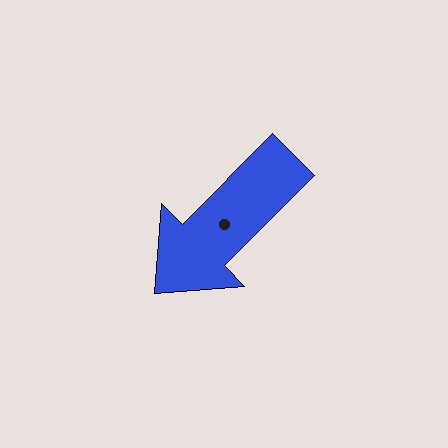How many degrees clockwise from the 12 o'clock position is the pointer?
Approximately 225 degrees.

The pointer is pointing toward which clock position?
Roughly 7 o'clock.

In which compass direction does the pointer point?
Southwest.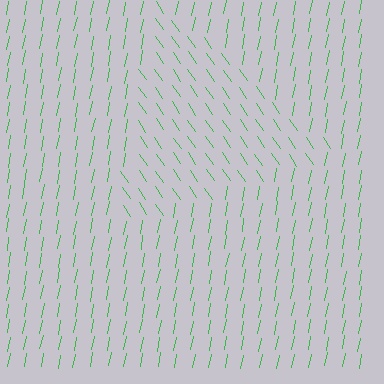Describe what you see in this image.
The image is filled with small green line segments. A triangle region in the image has lines oriented differently from the surrounding lines, creating a visible texture boundary.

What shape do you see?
I see a triangle.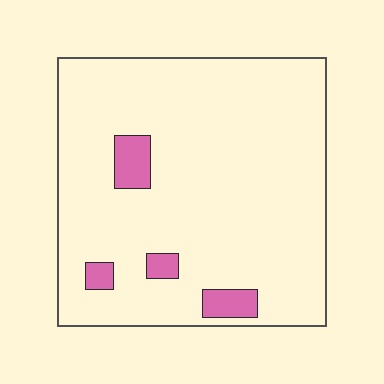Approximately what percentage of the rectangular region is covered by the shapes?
Approximately 5%.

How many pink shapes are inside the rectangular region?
4.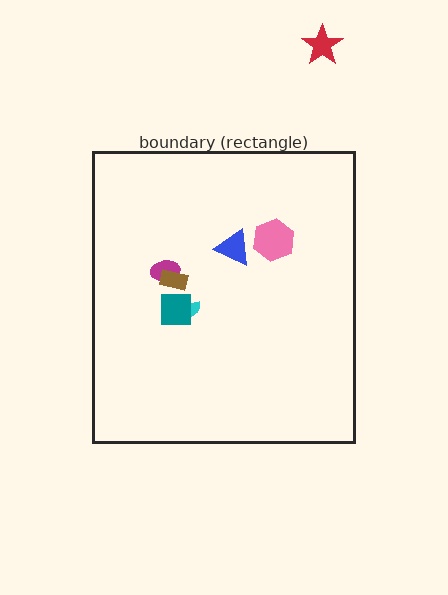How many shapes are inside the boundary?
6 inside, 1 outside.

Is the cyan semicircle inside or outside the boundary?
Inside.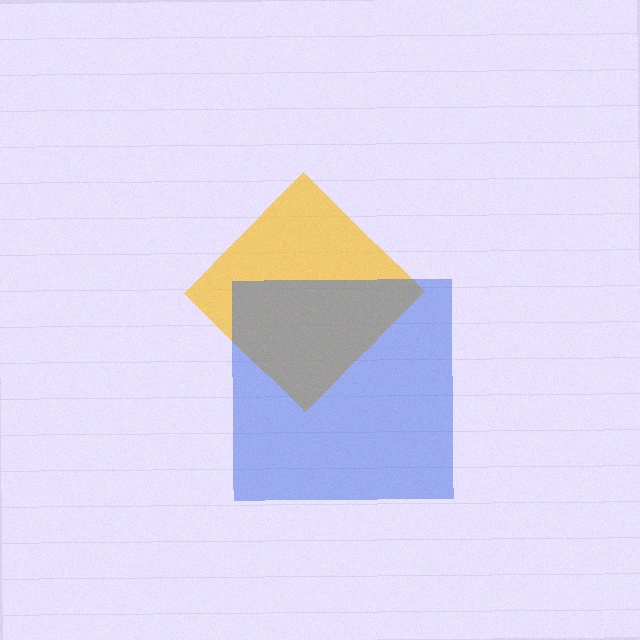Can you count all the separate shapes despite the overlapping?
Yes, there are 2 separate shapes.